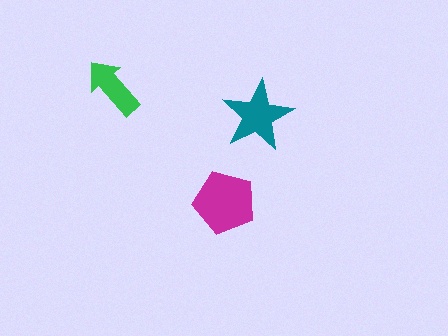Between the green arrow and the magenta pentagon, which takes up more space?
The magenta pentagon.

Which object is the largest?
The magenta pentagon.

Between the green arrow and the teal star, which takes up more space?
The teal star.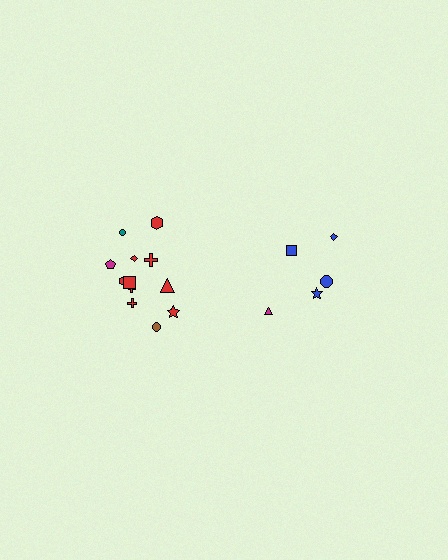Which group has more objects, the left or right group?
The left group.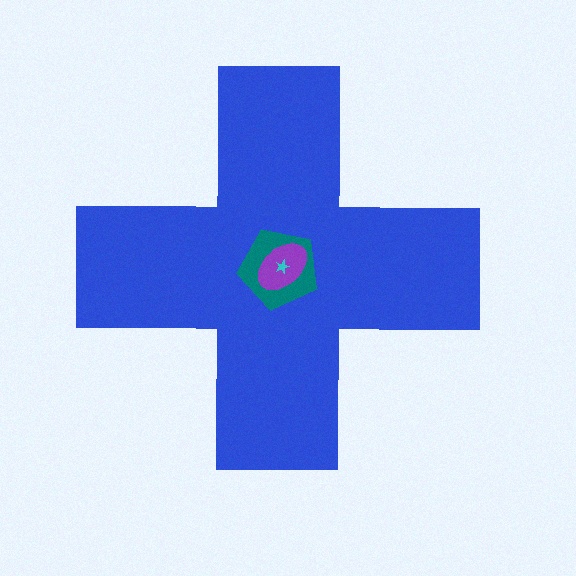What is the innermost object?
The cyan star.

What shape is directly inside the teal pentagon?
The purple ellipse.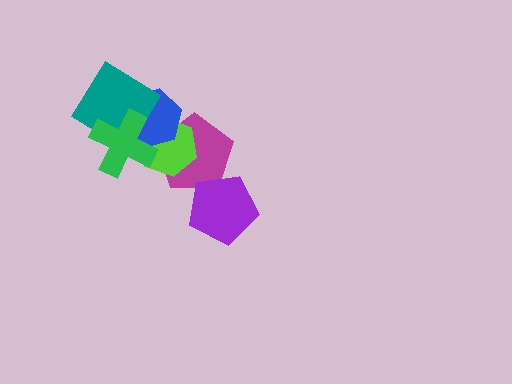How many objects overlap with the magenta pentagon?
3 objects overlap with the magenta pentagon.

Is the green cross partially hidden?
No, no other shape covers it.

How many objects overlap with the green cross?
3 objects overlap with the green cross.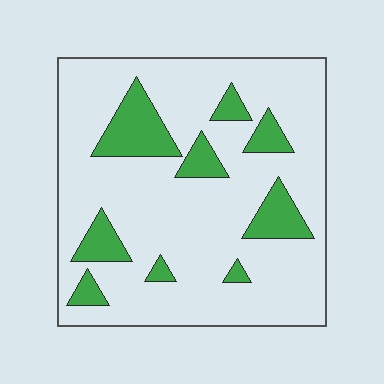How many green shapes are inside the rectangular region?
9.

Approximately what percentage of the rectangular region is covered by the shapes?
Approximately 20%.